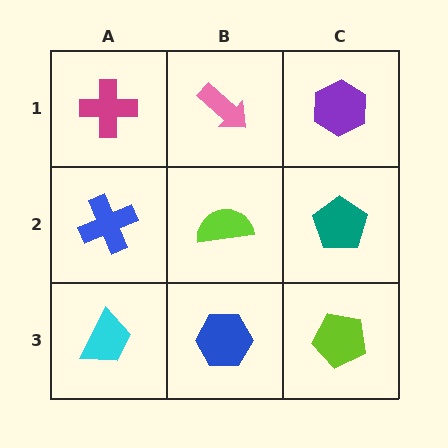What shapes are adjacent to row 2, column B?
A pink arrow (row 1, column B), a blue hexagon (row 3, column B), a blue cross (row 2, column A), a teal pentagon (row 2, column C).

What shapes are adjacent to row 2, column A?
A magenta cross (row 1, column A), a cyan trapezoid (row 3, column A), a lime semicircle (row 2, column B).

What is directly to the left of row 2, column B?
A blue cross.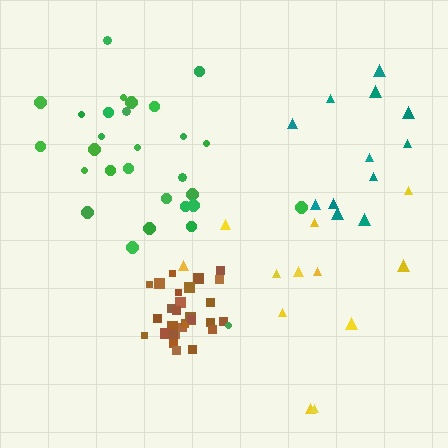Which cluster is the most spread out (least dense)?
Yellow.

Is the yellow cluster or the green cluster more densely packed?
Green.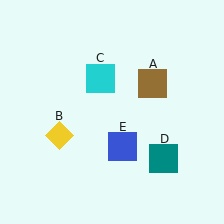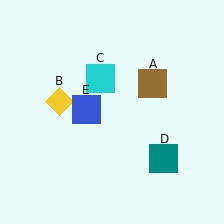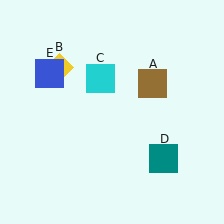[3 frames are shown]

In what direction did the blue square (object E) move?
The blue square (object E) moved up and to the left.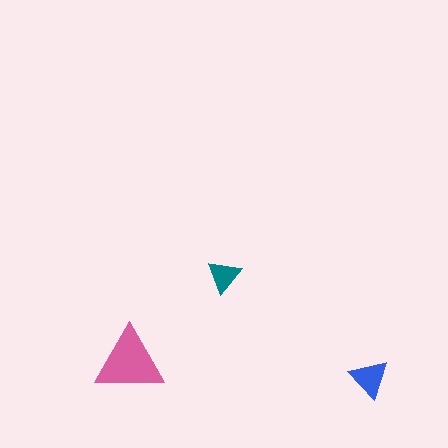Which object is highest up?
The teal triangle is topmost.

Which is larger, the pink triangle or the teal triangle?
The pink one.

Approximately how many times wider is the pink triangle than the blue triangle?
About 2 times wider.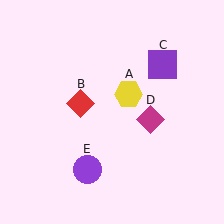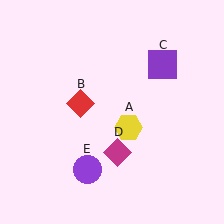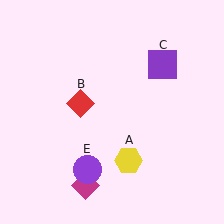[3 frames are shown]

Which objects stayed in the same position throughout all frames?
Red diamond (object B) and purple square (object C) and purple circle (object E) remained stationary.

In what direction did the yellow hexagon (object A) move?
The yellow hexagon (object A) moved down.